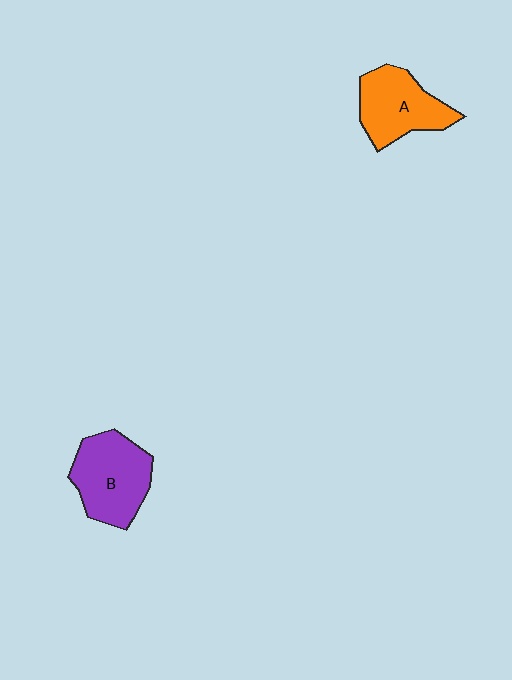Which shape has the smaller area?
Shape A (orange).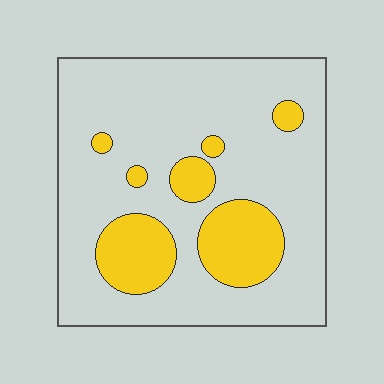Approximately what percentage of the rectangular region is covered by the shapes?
Approximately 20%.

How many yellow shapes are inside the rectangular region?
7.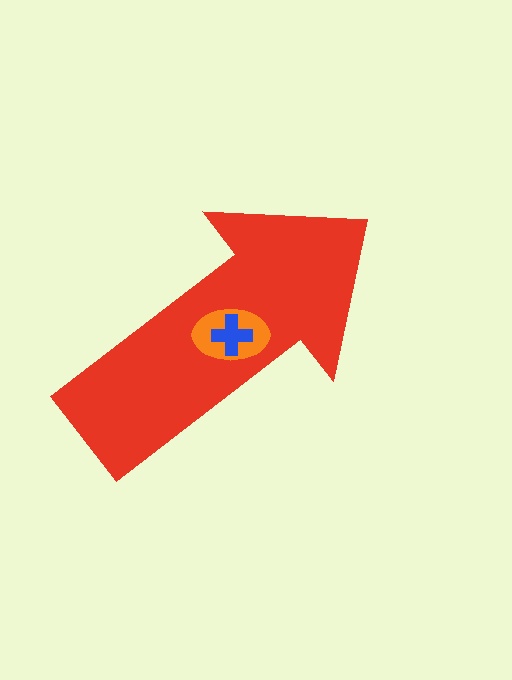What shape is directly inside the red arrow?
The orange ellipse.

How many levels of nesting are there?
3.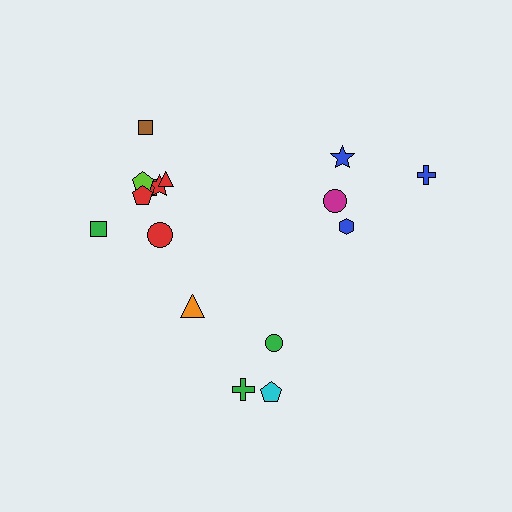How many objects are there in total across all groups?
There are 16 objects.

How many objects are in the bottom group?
There are 4 objects.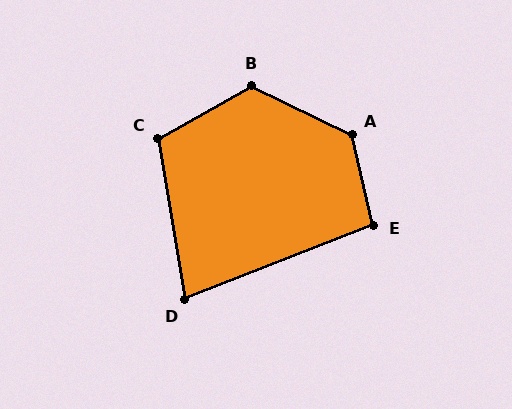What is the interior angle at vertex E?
Approximately 99 degrees (obtuse).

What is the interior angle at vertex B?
Approximately 125 degrees (obtuse).